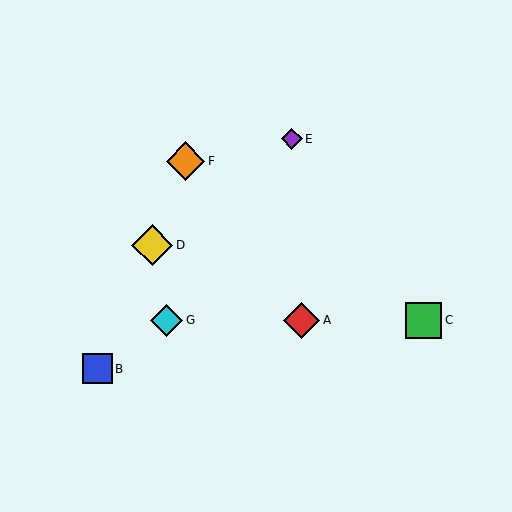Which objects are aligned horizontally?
Objects A, C, G are aligned horizontally.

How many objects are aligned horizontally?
3 objects (A, C, G) are aligned horizontally.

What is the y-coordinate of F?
Object F is at y≈161.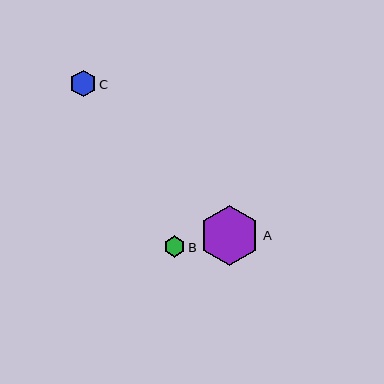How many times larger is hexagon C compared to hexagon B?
Hexagon C is approximately 1.2 times the size of hexagon B.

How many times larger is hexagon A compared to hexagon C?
Hexagon A is approximately 2.3 times the size of hexagon C.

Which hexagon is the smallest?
Hexagon B is the smallest with a size of approximately 21 pixels.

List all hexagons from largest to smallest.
From largest to smallest: A, C, B.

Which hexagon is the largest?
Hexagon A is the largest with a size of approximately 60 pixels.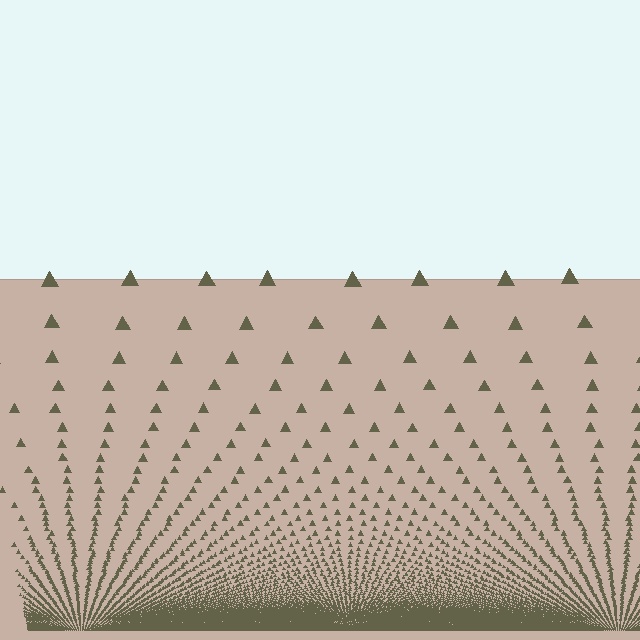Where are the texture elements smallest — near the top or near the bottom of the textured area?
Near the bottom.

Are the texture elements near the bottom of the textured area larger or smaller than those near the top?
Smaller. The gradient is inverted — elements near the bottom are smaller and denser.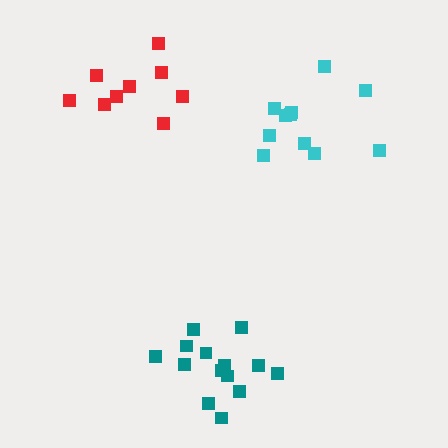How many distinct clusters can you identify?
There are 3 distinct clusters.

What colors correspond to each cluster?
The clusters are colored: teal, cyan, red.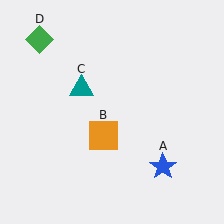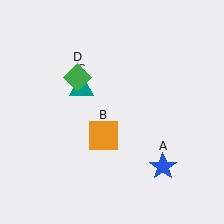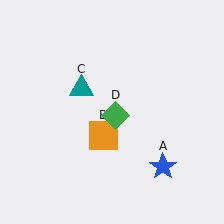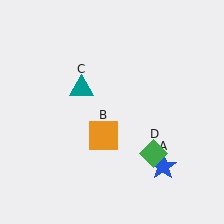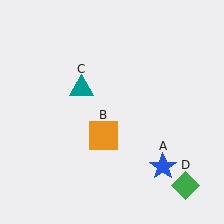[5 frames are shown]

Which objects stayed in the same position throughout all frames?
Blue star (object A) and orange square (object B) and teal triangle (object C) remained stationary.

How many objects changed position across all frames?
1 object changed position: green diamond (object D).